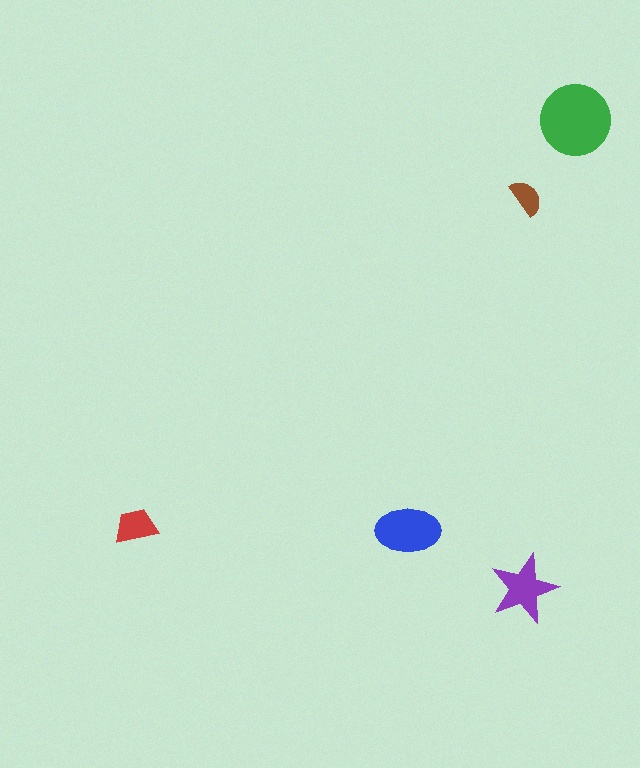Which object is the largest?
The green circle.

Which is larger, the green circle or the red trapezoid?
The green circle.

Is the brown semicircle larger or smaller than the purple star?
Smaller.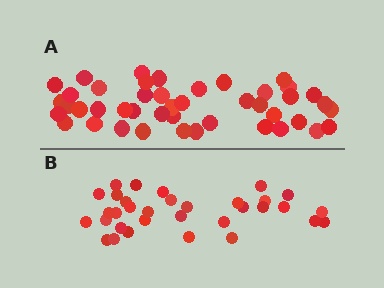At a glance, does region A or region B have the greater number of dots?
Region A (the top region) has more dots.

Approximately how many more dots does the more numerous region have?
Region A has roughly 12 or so more dots than region B.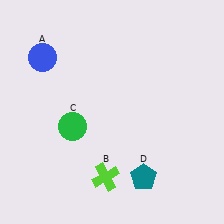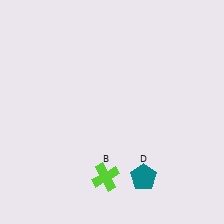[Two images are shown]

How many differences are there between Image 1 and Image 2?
There are 2 differences between the two images.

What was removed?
The blue circle (A), the green circle (C) were removed in Image 2.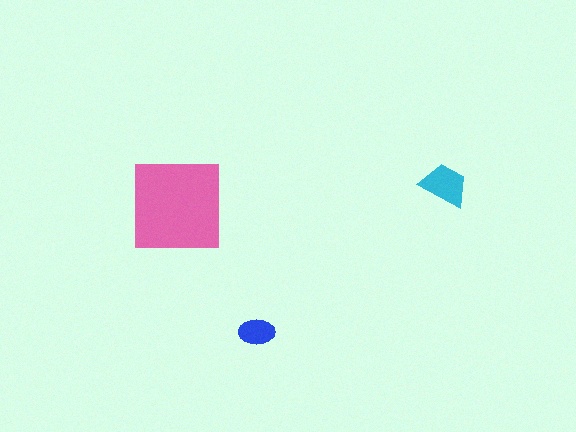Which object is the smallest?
The blue ellipse.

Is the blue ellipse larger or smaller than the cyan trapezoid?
Smaller.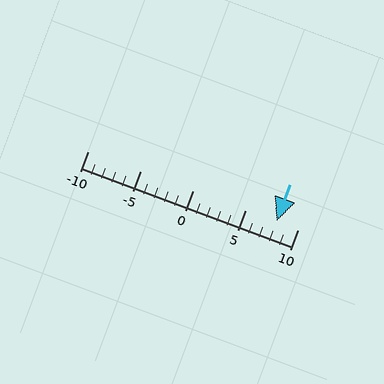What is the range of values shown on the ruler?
The ruler shows values from -10 to 10.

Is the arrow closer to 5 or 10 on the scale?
The arrow is closer to 10.